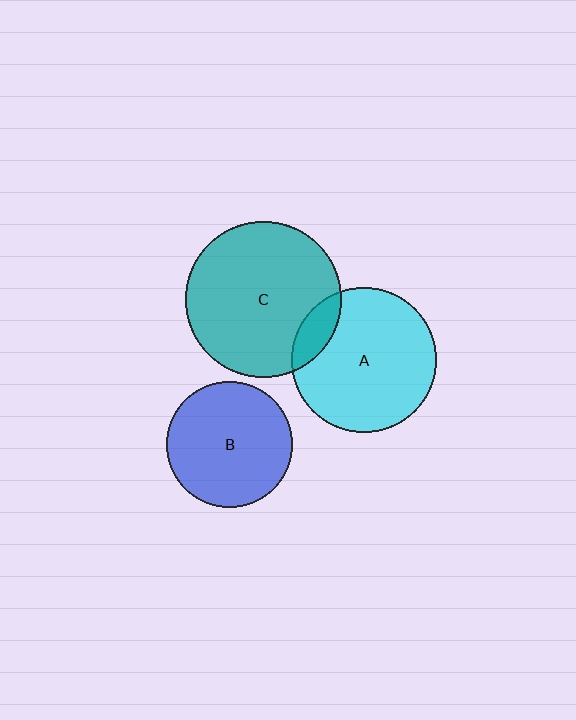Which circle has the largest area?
Circle C (teal).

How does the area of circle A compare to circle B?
Approximately 1.3 times.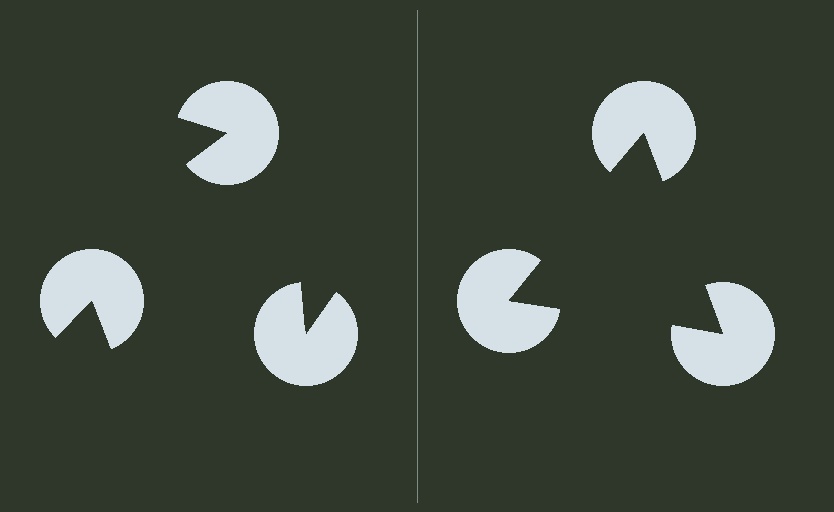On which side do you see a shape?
An illusory triangle appears on the right side. On the left side the wedge cuts are rotated, so no coherent shape forms.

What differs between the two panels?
The pac-man discs are positioned identically on both sides; only the wedge orientations differ. On the right they align to a triangle; on the left they are misaligned.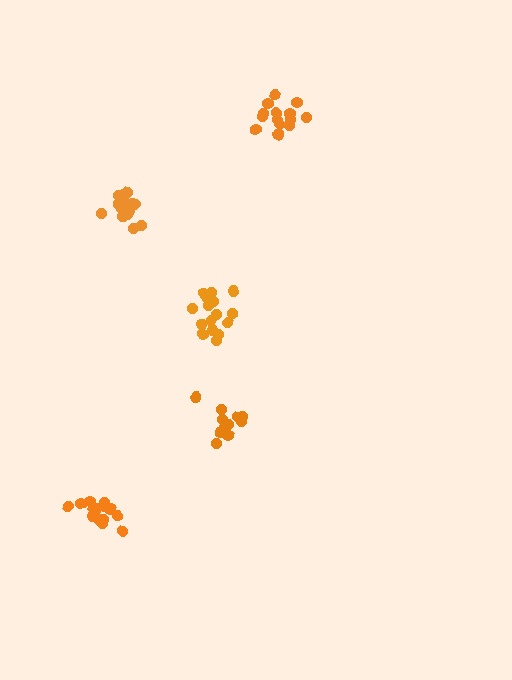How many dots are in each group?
Group 1: 16 dots, Group 2: 11 dots, Group 3: 14 dots, Group 4: 14 dots, Group 5: 16 dots (71 total).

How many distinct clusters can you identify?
There are 5 distinct clusters.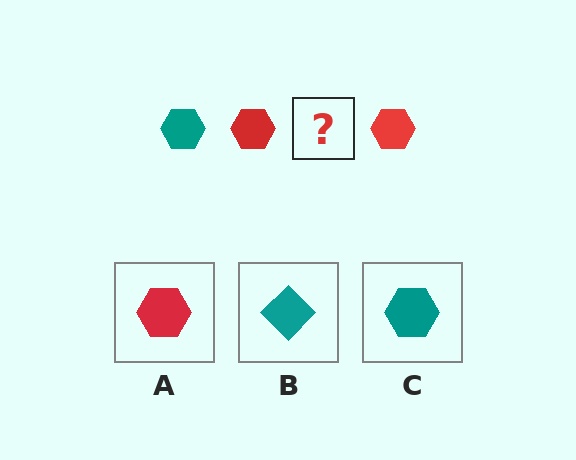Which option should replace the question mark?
Option C.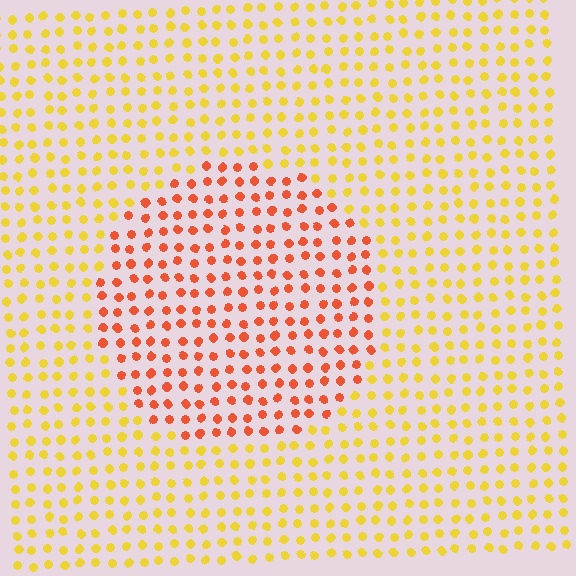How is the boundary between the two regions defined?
The boundary is defined purely by a slight shift in hue (about 42 degrees). Spacing, size, and orientation are identical on both sides.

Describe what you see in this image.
The image is filled with small yellow elements in a uniform arrangement. A circle-shaped region is visible where the elements are tinted to a slightly different hue, forming a subtle color boundary.